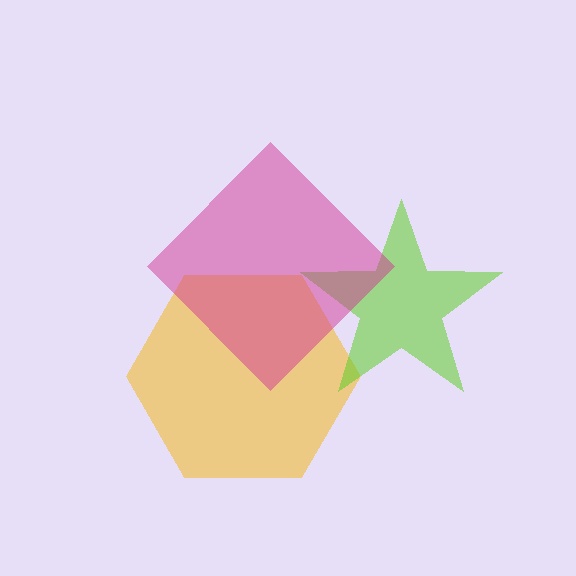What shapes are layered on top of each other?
The layered shapes are: a yellow hexagon, a lime star, a magenta diamond.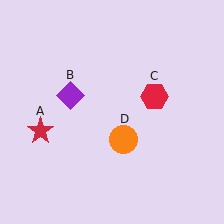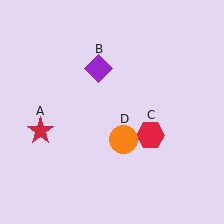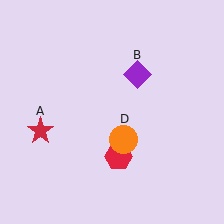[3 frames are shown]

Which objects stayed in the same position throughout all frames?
Red star (object A) and orange circle (object D) remained stationary.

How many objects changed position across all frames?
2 objects changed position: purple diamond (object B), red hexagon (object C).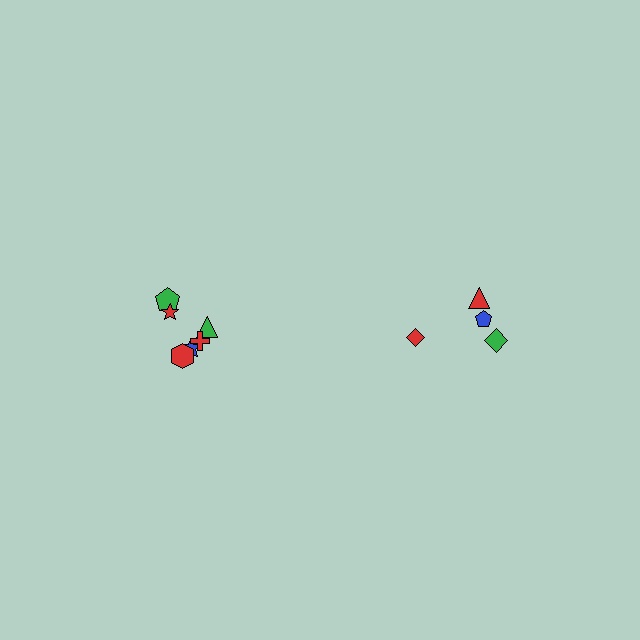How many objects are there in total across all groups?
There are 10 objects.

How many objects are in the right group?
There are 4 objects.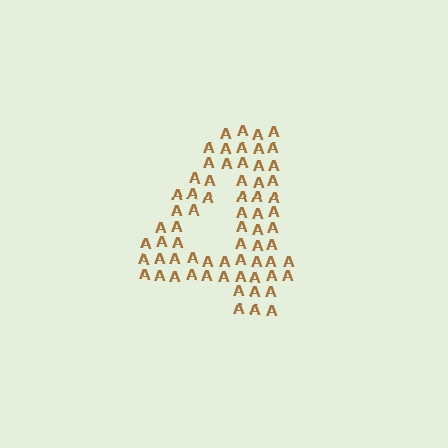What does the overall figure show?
The overall figure shows the digit 4.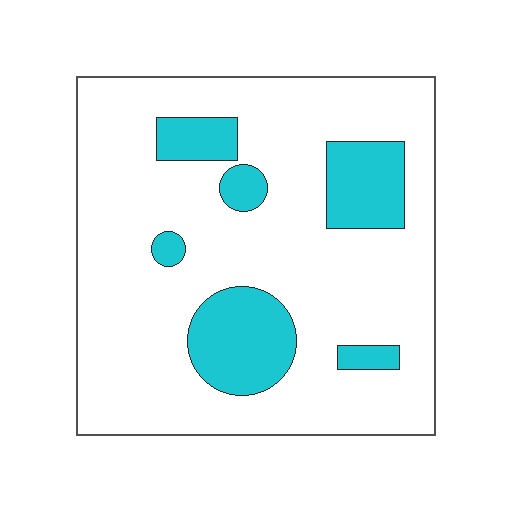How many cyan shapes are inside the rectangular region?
6.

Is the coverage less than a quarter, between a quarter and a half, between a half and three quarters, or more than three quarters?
Less than a quarter.